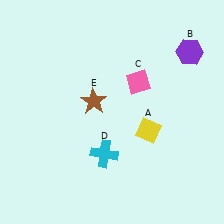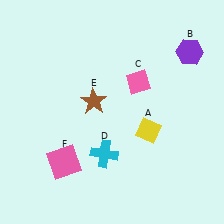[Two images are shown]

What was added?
A pink square (F) was added in Image 2.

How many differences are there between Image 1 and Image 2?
There is 1 difference between the two images.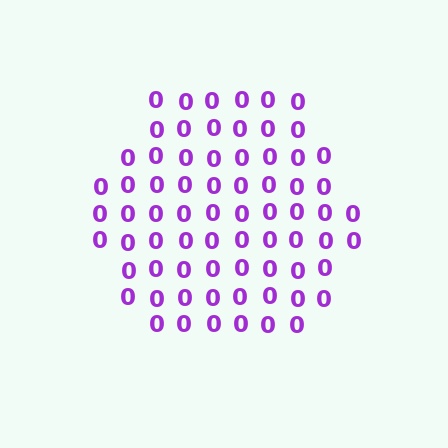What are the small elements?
The small elements are digit 0's.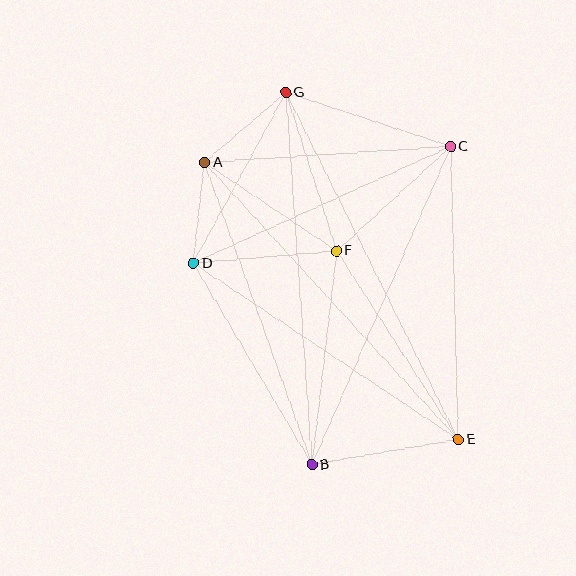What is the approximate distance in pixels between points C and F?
The distance between C and F is approximately 155 pixels.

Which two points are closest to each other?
Points A and D are closest to each other.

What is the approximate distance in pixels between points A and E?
The distance between A and E is approximately 376 pixels.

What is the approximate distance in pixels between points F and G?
The distance between F and G is approximately 166 pixels.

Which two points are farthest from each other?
Points E and G are farthest from each other.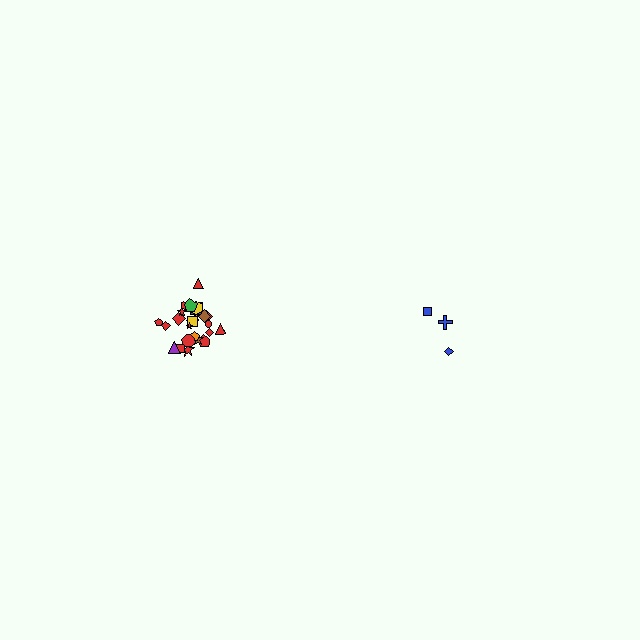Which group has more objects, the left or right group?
The left group.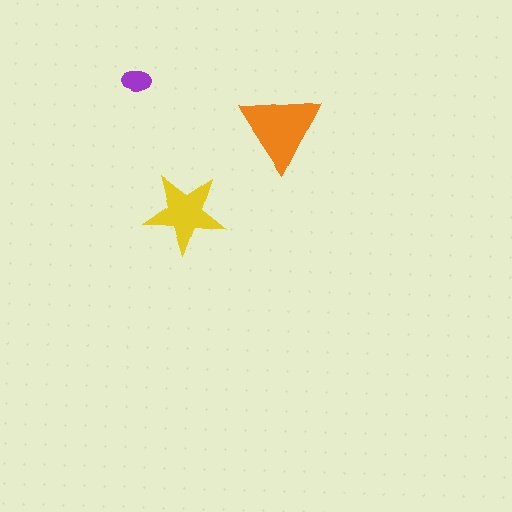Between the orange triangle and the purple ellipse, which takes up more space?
The orange triangle.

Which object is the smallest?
The purple ellipse.